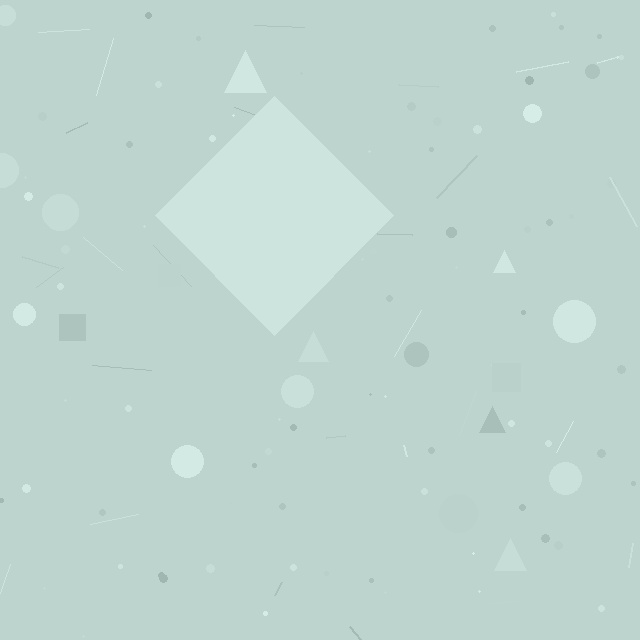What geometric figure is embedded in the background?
A diamond is embedded in the background.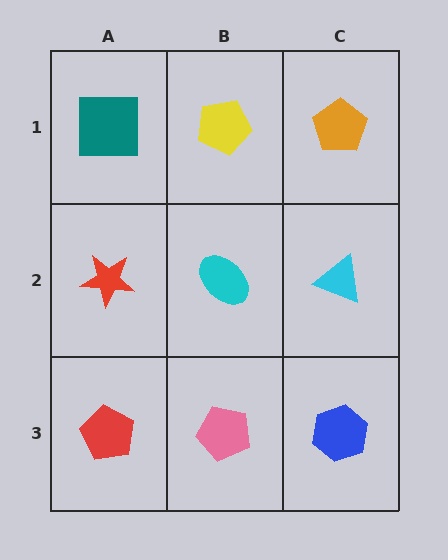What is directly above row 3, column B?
A cyan ellipse.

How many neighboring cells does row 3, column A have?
2.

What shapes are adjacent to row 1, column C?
A cyan triangle (row 2, column C), a yellow pentagon (row 1, column B).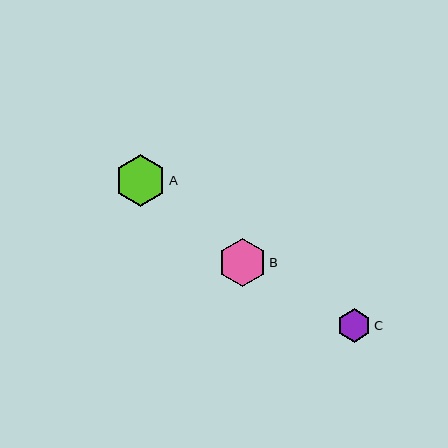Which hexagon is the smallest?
Hexagon C is the smallest with a size of approximately 34 pixels.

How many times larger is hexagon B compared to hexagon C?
Hexagon B is approximately 1.4 times the size of hexagon C.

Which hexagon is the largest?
Hexagon A is the largest with a size of approximately 51 pixels.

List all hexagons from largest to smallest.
From largest to smallest: A, B, C.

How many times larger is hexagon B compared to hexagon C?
Hexagon B is approximately 1.4 times the size of hexagon C.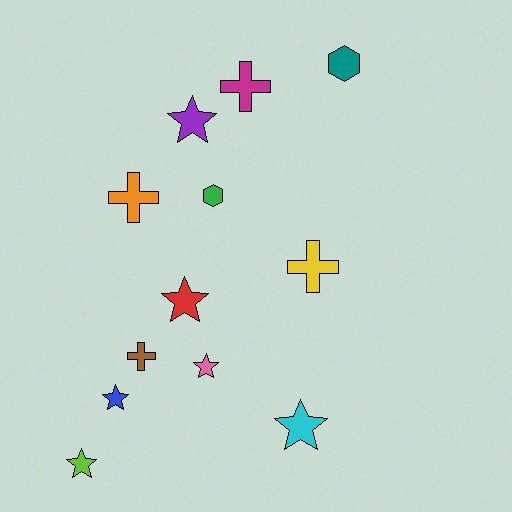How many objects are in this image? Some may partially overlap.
There are 12 objects.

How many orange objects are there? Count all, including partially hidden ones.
There is 1 orange object.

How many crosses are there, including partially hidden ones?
There are 4 crosses.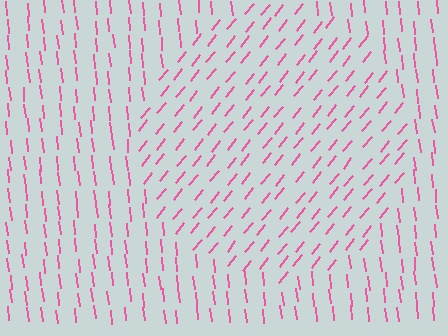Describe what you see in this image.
The image is filled with small pink line segments. A circle region in the image has lines oriented differently from the surrounding lines, creating a visible texture boundary.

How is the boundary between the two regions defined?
The boundary is defined purely by a change in line orientation (approximately 45 degrees difference). All lines are the same color and thickness.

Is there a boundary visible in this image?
Yes, there is a texture boundary formed by a change in line orientation.